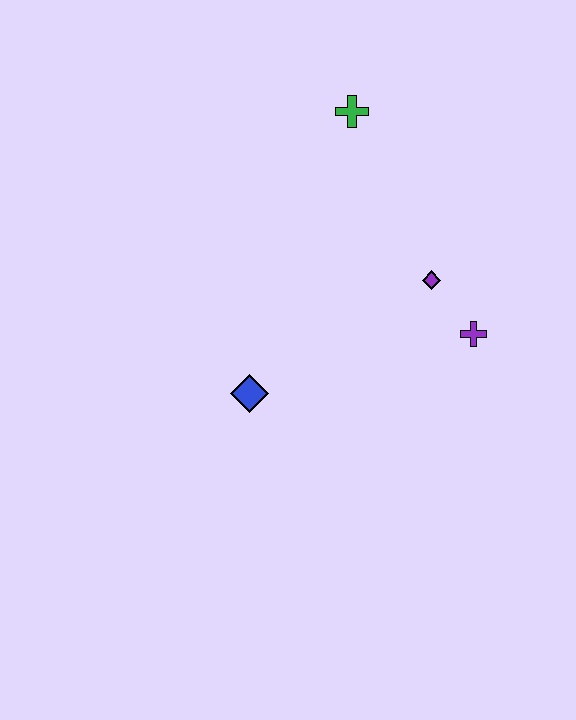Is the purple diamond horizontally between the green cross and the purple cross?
Yes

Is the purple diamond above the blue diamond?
Yes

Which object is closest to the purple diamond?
The purple cross is closest to the purple diamond.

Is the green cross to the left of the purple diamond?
Yes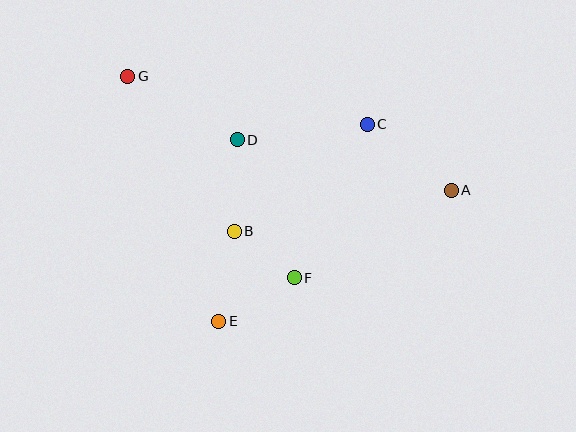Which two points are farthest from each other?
Points A and G are farthest from each other.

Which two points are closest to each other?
Points B and F are closest to each other.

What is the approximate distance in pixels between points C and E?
The distance between C and E is approximately 247 pixels.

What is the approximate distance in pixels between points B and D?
The distance between B and D is approximately 92 pixels.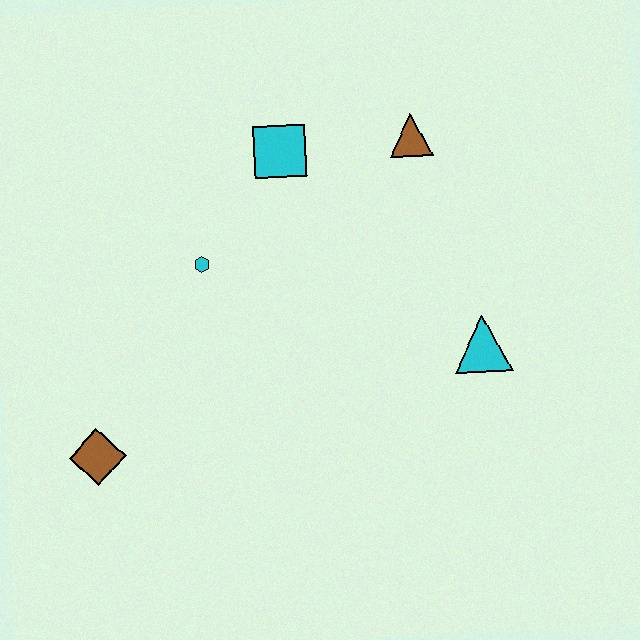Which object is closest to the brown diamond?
The cyan hexagon is closest to the brown diamond.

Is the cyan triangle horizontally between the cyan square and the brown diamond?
No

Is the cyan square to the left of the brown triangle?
Yes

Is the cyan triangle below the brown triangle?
Yes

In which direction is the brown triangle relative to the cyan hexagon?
The brown triangle is to the right of the cyan hexagon.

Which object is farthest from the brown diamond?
The brown triangle is farthest from the brown diamond.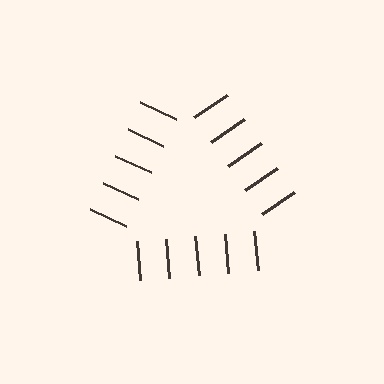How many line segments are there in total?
15 — 5 along each of the 3 edges.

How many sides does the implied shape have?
3 sides — the line-ends trace a triangle.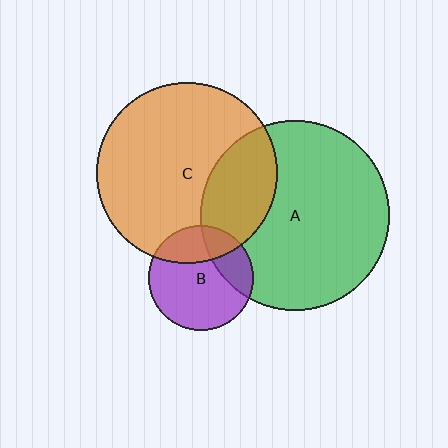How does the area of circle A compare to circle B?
Approximately 3.2 times.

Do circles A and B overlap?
Yes.